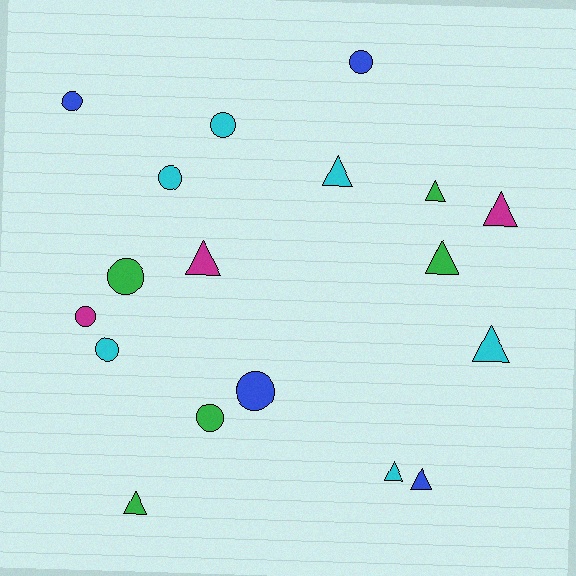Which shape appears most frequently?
Circle, with 9 objects.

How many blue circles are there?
There are 3 blue circles.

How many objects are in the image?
There are 18 objects.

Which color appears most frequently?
Cyan, with 6 objects.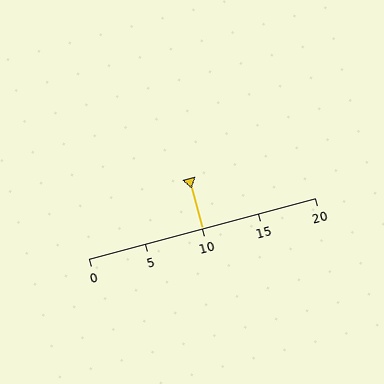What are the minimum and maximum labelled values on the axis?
The axis runs from 0 to 20.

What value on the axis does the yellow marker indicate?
The marker indicates approximately 10.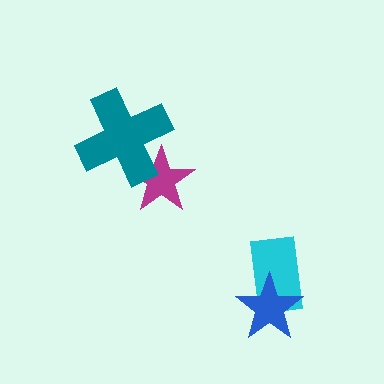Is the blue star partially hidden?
No, no other shape covers it.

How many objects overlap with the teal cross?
1 object overlaps with the teal cross.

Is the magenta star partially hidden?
Yes, it is partially covered by another shape.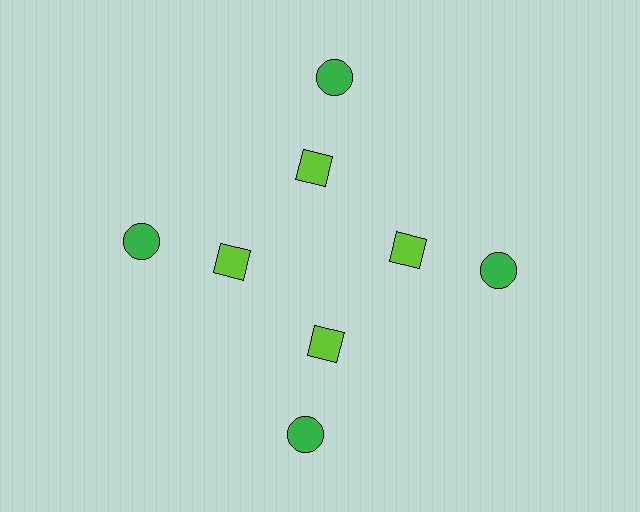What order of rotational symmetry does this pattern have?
This pattern has 4-fold rotational symmetry.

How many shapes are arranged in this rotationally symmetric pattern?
There are 8 shapes, arranged in 4 groups of 2.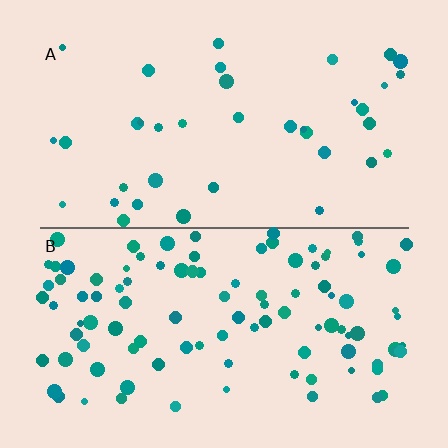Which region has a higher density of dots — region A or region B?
B (the bottom).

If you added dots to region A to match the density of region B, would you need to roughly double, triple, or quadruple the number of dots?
Approximately triple.